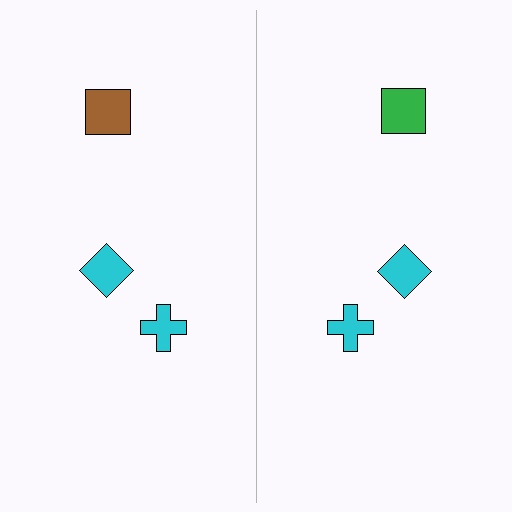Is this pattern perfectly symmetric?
No, the pattern is not perfectly symmetric. The green square on the right side breaks the symmetry — its mirror counterpart is brown.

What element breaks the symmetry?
The green square on the right side breaks the symmetry — its mirror counterpart is brown.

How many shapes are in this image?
There are 6 shapes in this image.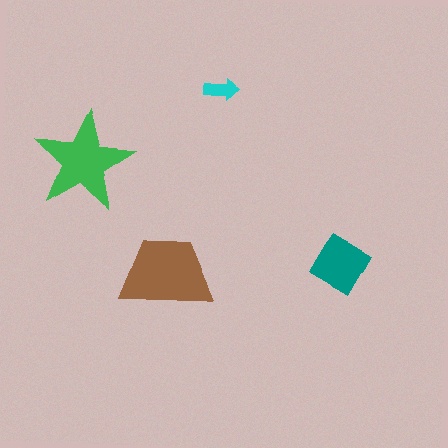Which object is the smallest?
The cyan arrow.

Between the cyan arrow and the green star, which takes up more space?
The green star.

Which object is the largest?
The brown trapezoid.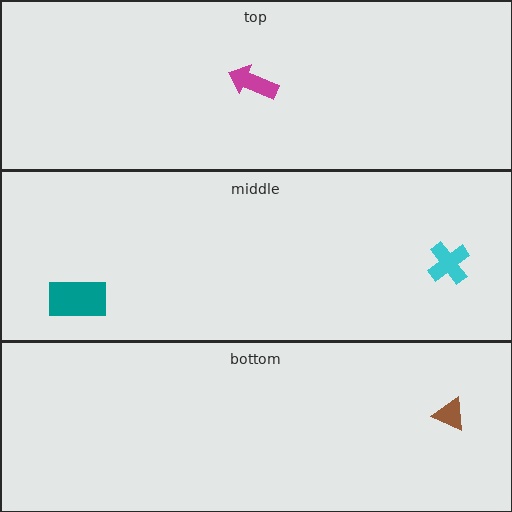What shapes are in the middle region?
The cyan cross, the teal rectangle.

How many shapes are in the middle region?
2.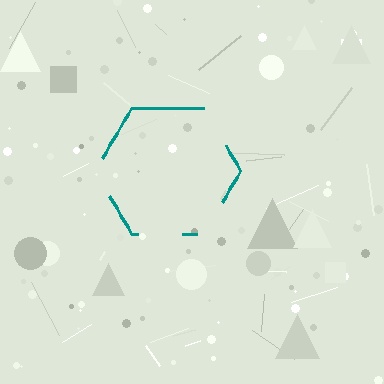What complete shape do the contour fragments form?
The contour fragments form a hexagon.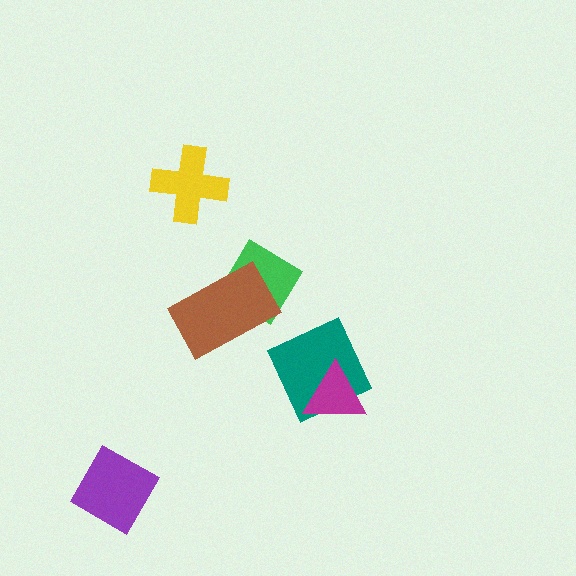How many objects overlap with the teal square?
1 object overlaps with the teal square.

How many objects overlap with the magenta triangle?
1 object overlaps with the magenta triangle.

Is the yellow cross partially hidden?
No, no other shape covers it.